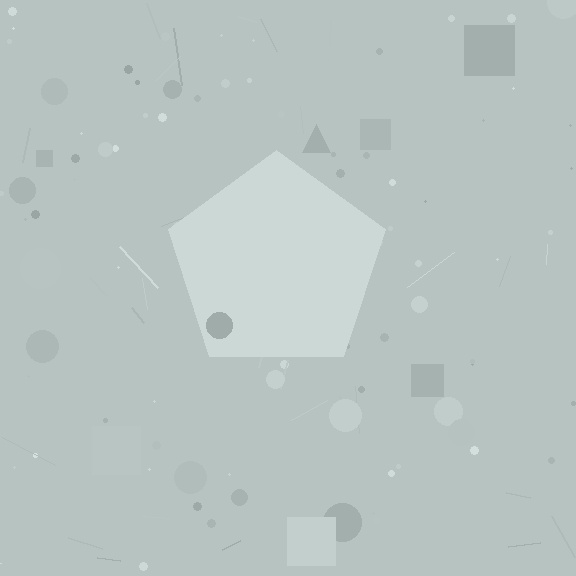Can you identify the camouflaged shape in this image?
The camouflaged shape is a pentagon.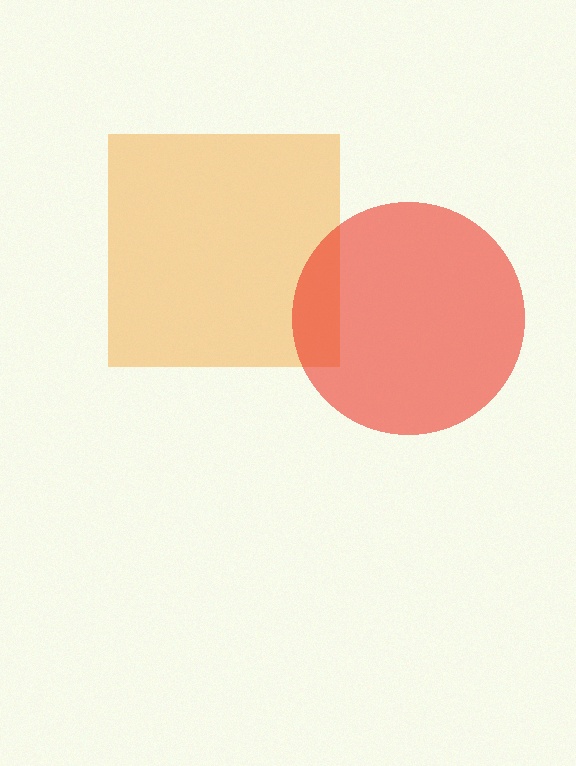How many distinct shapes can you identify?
There are 2 distinct shapes: an orange square, a red circle.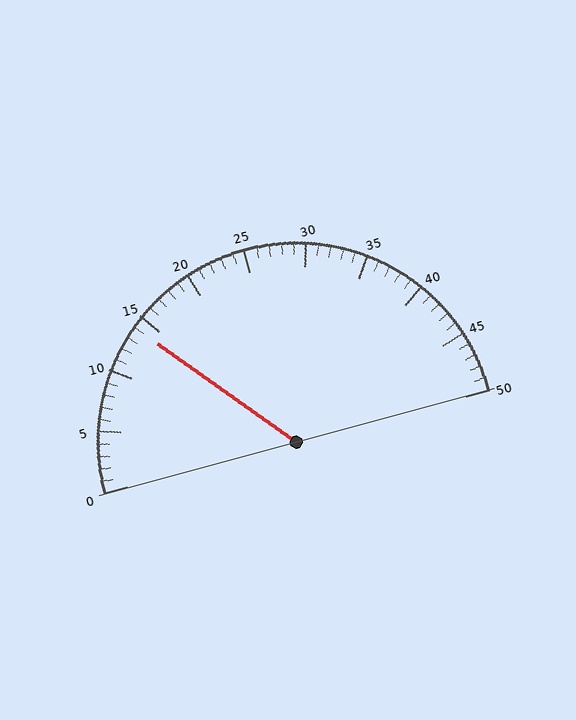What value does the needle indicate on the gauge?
The needle indicates approximately 14.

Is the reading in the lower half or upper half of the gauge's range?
The reading is in the lower half of the range (0 to 50).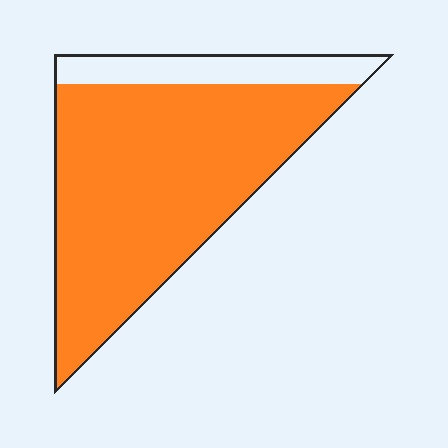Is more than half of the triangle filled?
Yes.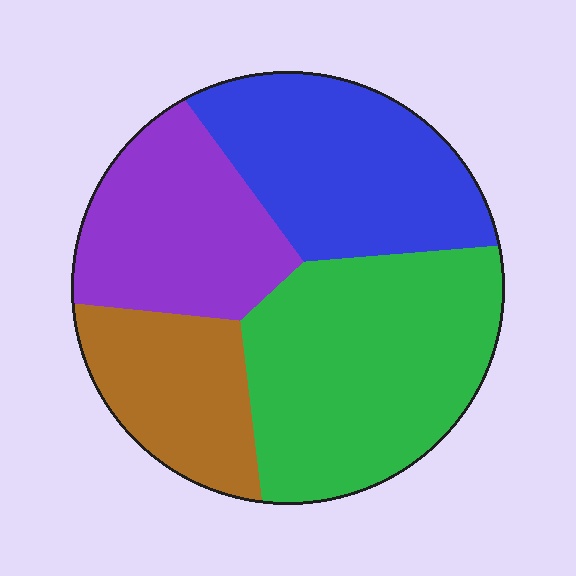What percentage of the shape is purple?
Purple takes up about one fifth (1/5) of the shape.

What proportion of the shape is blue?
Blue takes up between a quarter and a half of the shape.